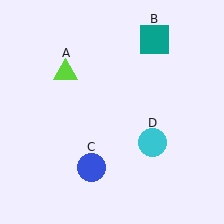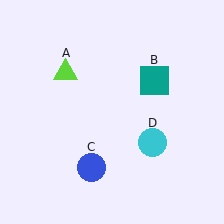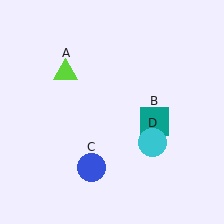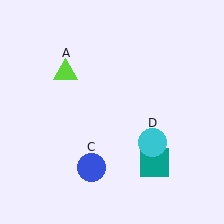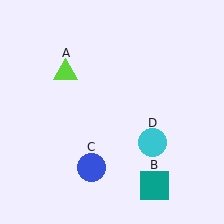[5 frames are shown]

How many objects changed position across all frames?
1 object changed position: teal square (object B).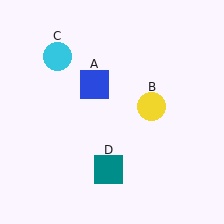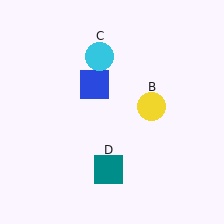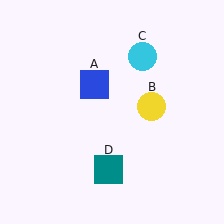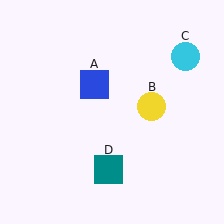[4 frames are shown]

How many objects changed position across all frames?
1 object changed position: cyan circle (object C).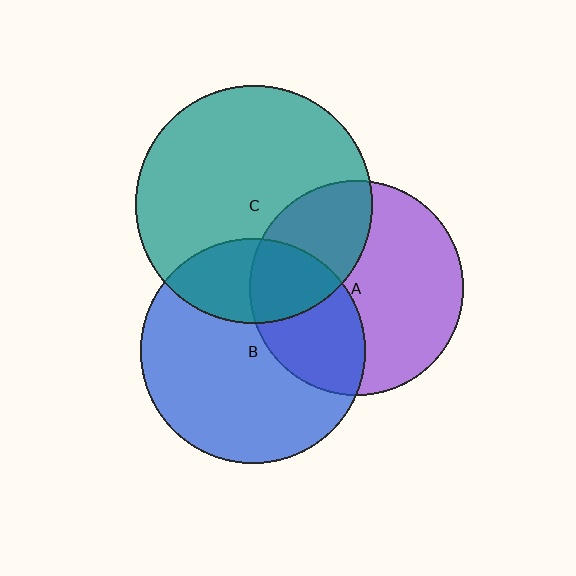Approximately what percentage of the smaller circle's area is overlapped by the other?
Approximately 35%.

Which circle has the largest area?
Circle C (teal).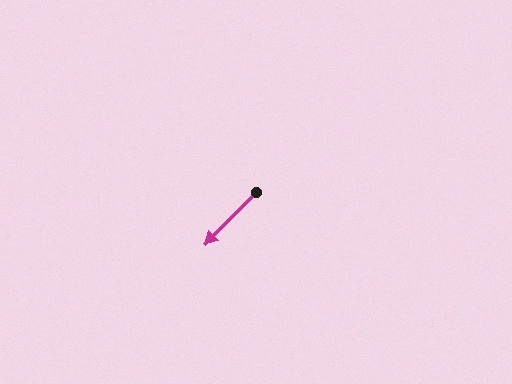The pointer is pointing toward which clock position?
Roughly 7 o'clock.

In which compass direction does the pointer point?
Southwest.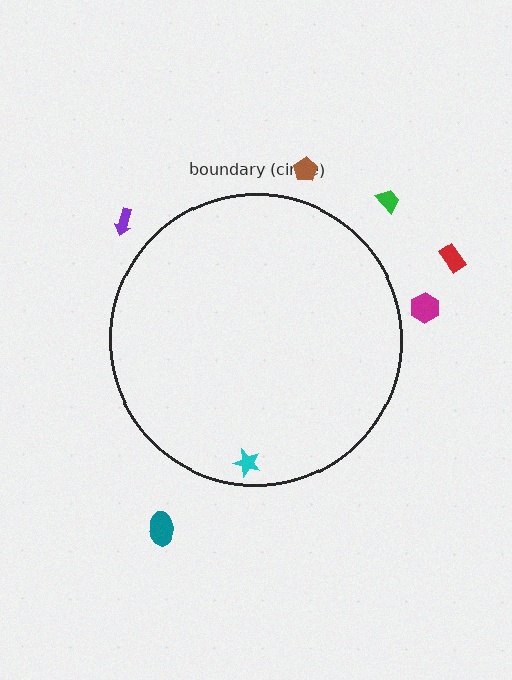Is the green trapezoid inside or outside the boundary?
Outside.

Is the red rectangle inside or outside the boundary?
Outside.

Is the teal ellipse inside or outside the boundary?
Outside.